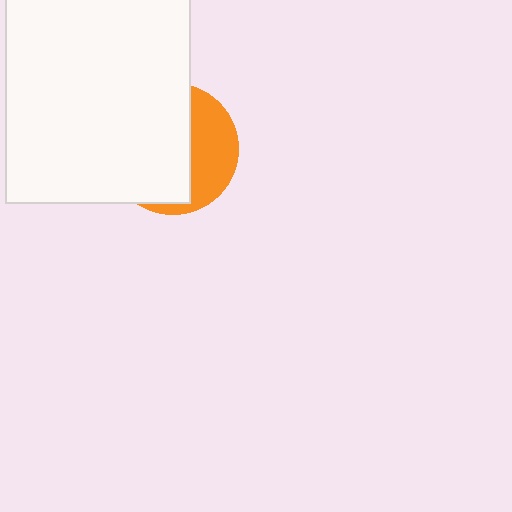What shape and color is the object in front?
The object in front is a white rectangle.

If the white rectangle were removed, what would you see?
You would see the complete orange circle.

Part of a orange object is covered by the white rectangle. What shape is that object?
It is a circle.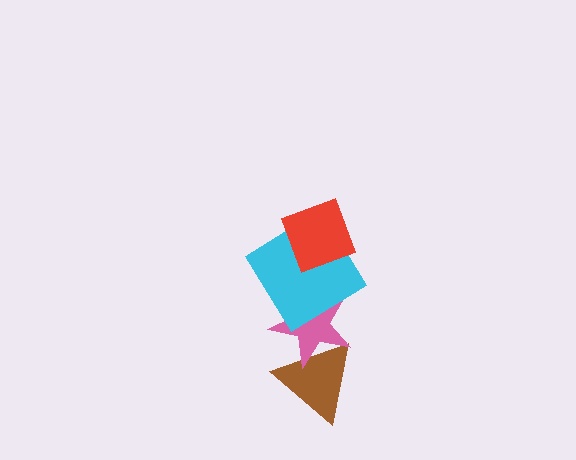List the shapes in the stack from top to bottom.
From top to bottom: the red diamond, the cyan diamond, the pink star, the brown triangle.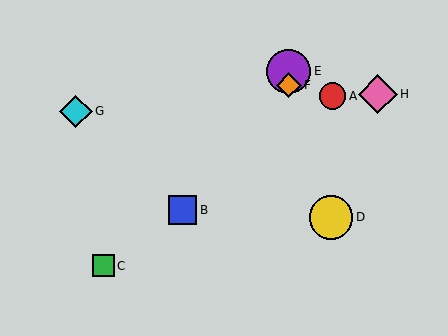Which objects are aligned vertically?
Objects E, F are aligned vertically.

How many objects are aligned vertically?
2 objects (E, F) are aligned vertically.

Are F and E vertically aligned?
Yes, both are at x≈289.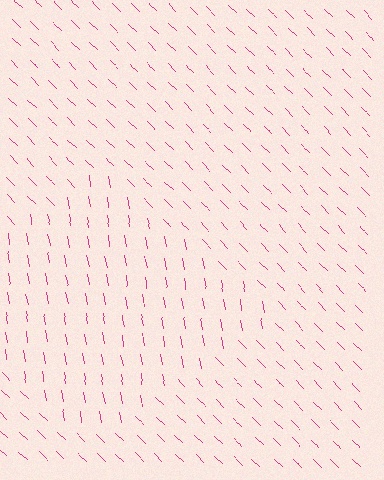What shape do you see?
I see a diamond.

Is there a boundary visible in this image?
Yes, there is a texture boundary formed by a change in line orientation.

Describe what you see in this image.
The image is filled with small magenta line segments. A diamond region in the image has lines oriented differently from the surrounding lines, creating a visible texture boundary.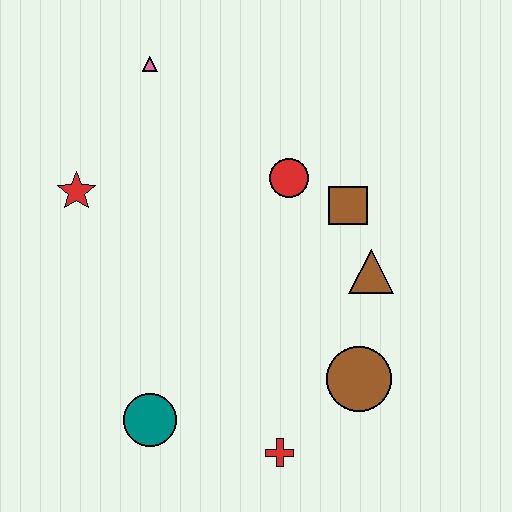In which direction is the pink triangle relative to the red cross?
The pink triangle is above the red cross.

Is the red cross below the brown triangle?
Yes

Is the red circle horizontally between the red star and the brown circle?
Yes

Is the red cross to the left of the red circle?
Yes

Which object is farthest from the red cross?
The pink triangle is farthest from the red cross.